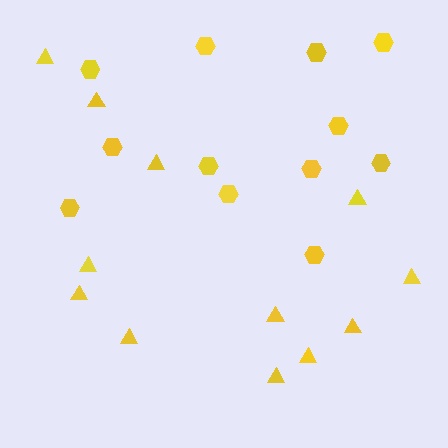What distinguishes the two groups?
There are 2 groups: one group of hexagons (12) and one group of triangles (12).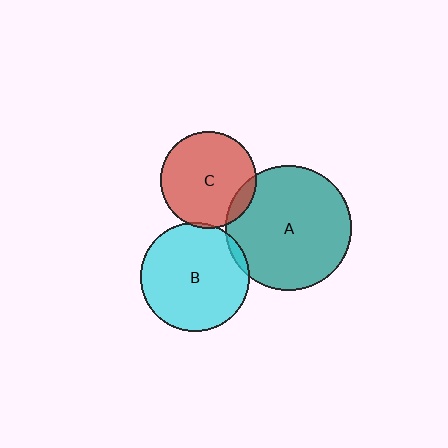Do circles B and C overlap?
Yes.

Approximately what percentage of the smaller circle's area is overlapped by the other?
Approximately 5%.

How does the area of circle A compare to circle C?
Approximately 1.7 times.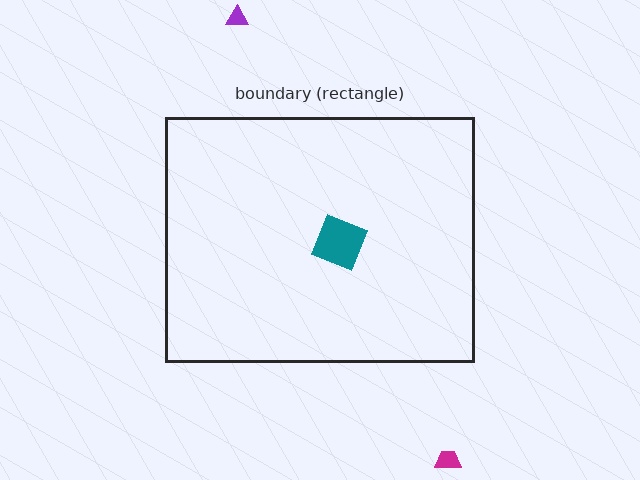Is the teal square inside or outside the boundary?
Inside.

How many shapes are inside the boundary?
1 inside, 2 outside.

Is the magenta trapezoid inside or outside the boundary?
Outside.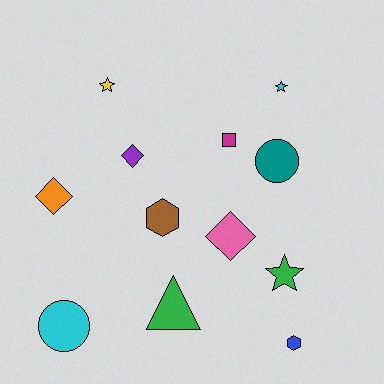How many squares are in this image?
There is 1 square.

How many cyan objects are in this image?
There are 2 cyan objects.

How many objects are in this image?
There are 12 objects.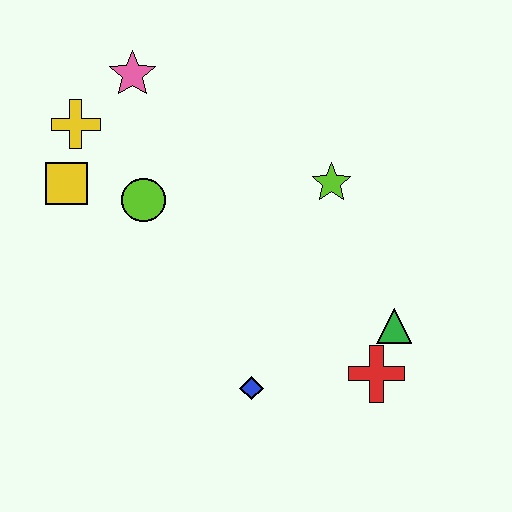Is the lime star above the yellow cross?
No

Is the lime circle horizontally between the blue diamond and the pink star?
Yes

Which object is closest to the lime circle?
The yellow square is closest to the lime circle.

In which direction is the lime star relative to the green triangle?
The lime star is above the green triangle.